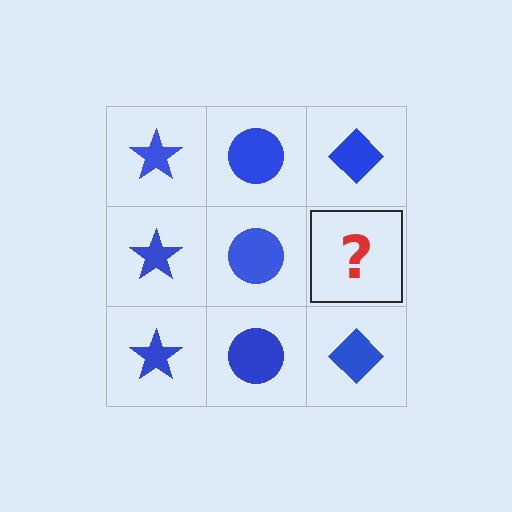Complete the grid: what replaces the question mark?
The question mark should be replaced with a blue diamond.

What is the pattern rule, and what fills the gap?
The rule is that each column has a consistent shape. The gap should be filled with a blue diamond.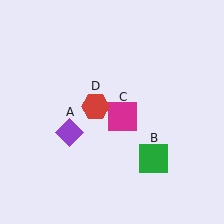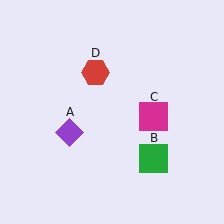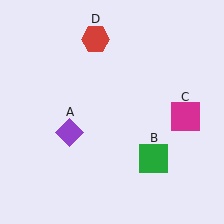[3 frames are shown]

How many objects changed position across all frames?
2 objects changed position: magenta square (object C), red hexagon (object D).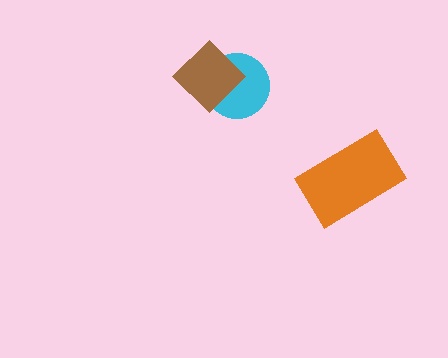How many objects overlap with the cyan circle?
1 object overlaps with the cyan circle.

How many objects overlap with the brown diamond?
1 object overlaps with the brown diamond.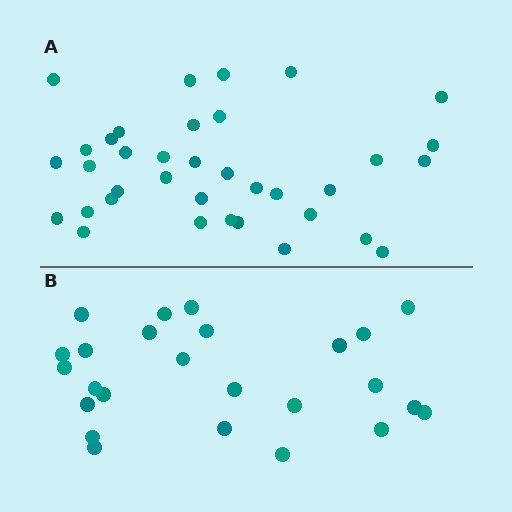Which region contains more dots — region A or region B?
Region A (the top region) has more dots.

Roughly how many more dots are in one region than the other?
Region A has roughly 12 or so more dots than region B.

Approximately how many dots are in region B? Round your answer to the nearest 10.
About 20 dots. (The exact count is 25, which rounds to 20.)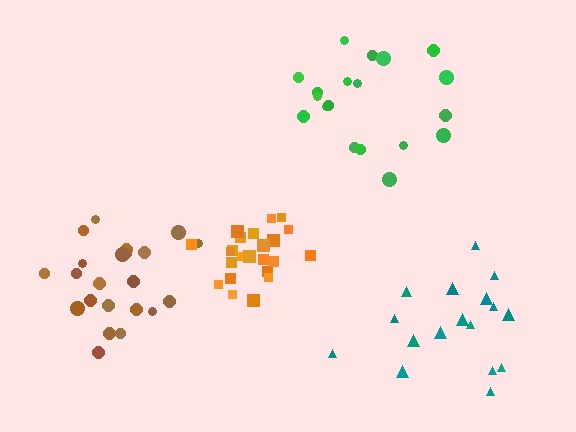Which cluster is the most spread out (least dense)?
Teal.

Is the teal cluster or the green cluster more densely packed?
Green.